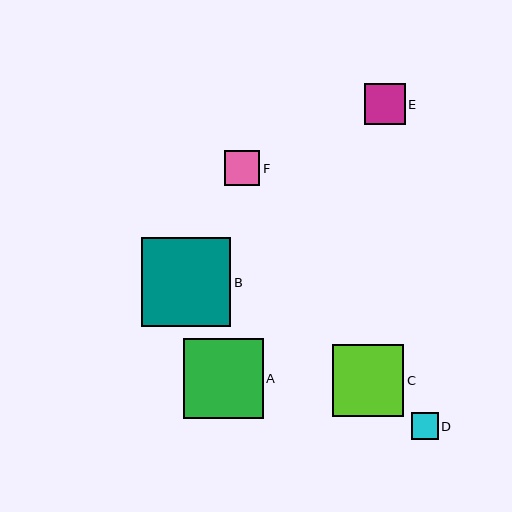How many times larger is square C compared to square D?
Square C is approximately 2.7 times the size of square D.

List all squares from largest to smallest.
From largest to smallest: B, A, C, E, F, D.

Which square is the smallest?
Square D is the smallest with a size of approximately 26 pixels.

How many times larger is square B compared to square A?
Square B is approximately 1.1 times the size of square A.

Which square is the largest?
Square B is the largest with a size of approximately 89 pixels.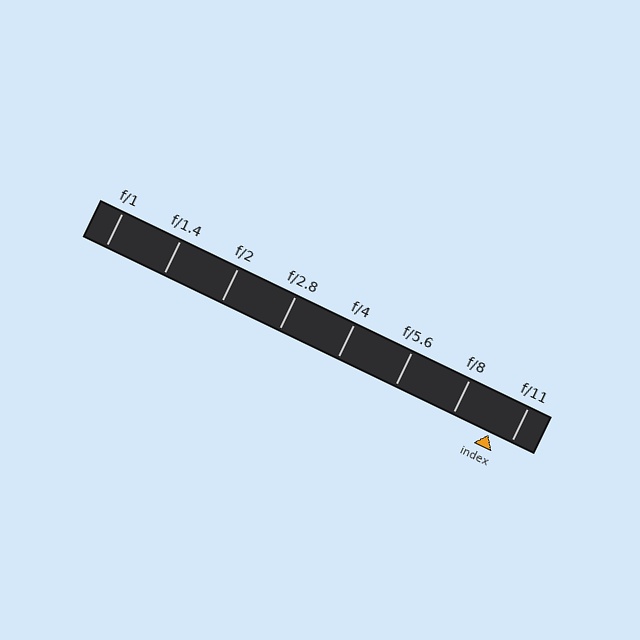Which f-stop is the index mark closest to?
The index mark is closest to f/11.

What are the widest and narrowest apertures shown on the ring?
The widest aperture shown is f/1 and the narrowest is f/11.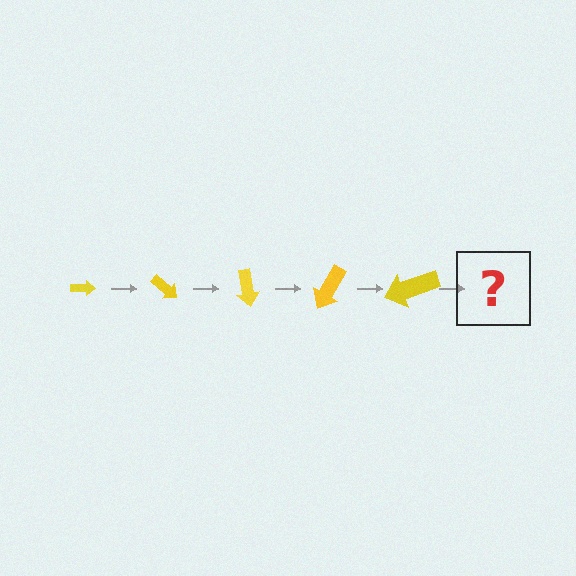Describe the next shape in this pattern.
It should be an arrow, larger than the previous one and rotated 200 degrees from the start.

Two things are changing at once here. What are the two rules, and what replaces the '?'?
The two rules are that the arrow grows larger each step and it rotates 40 degrees each step. The '?' should be an arrow, larger than the previous one and rotated 200 degrees from the start.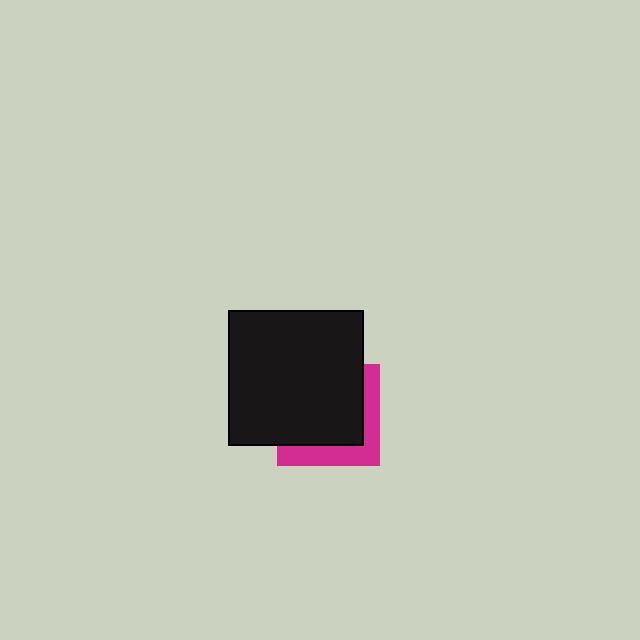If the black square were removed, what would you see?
You would see the complete magenta square.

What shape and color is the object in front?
The object in front is a black square.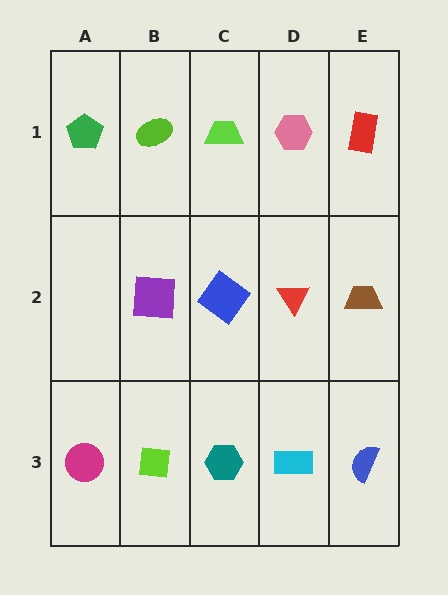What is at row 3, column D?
A cyan rectangle.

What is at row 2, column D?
A red triangle.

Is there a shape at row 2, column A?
No, that cell is empty.